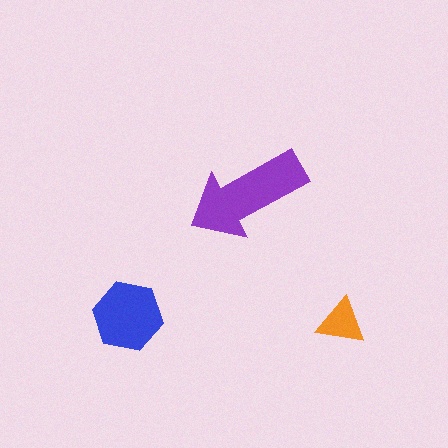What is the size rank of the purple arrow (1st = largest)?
1st.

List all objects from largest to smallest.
The purple arrow, the blue hexagon, the orange triangle.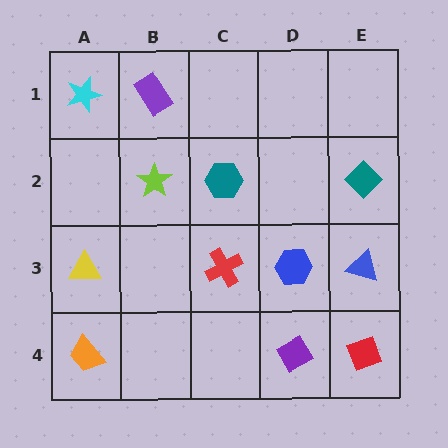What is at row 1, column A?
A cyan star.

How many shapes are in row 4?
3 shapes.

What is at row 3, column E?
A blue triangle.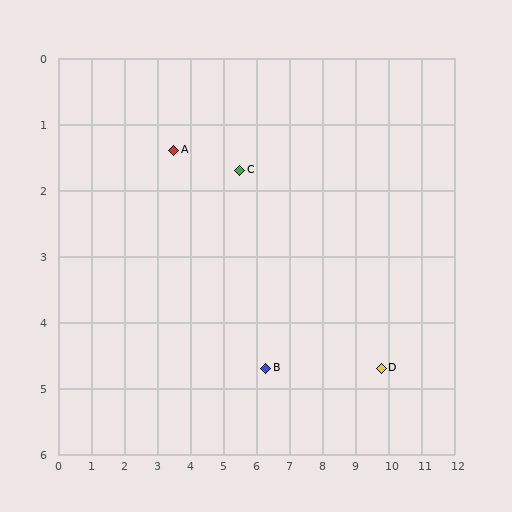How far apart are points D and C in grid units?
Points D and C are about 5.2 grid units apart.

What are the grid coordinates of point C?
Point C is at approximately (5.5, 1.7).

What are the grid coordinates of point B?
Point B is at approximately (6.3, 4.7).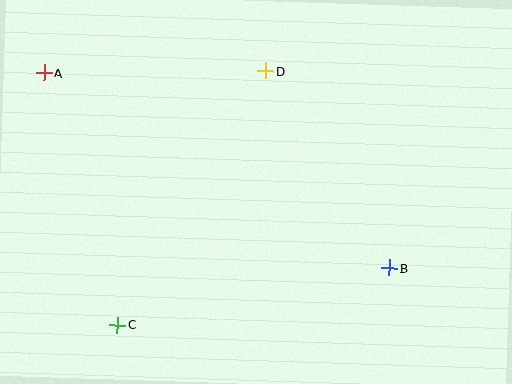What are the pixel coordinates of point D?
Point D is at (266, 71).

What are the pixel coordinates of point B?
Point B is at (389, 268).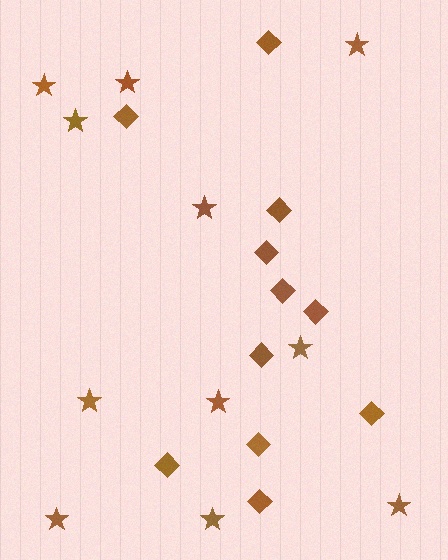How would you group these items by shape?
There are 2 groups: one group of stars (11) and one group of diamonds (11).